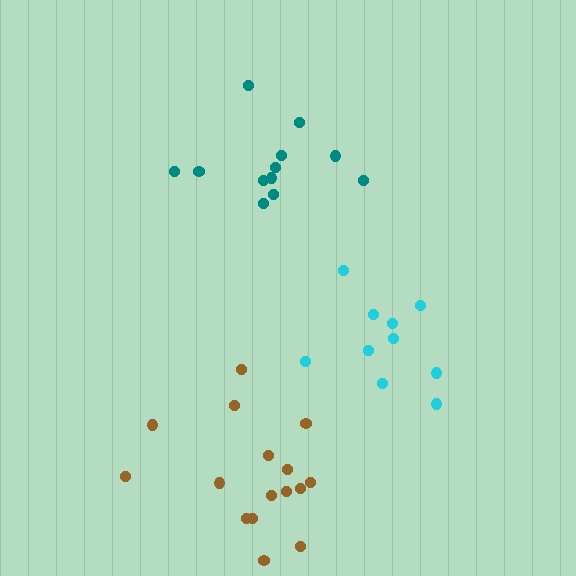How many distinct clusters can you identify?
There are 3 distinct clusters.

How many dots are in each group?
Group 1: 12 dots, Group 2: 10 dots, Group 3: 16 dots (38 total).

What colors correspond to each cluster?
The clusters are colored: teal, cyan, brown.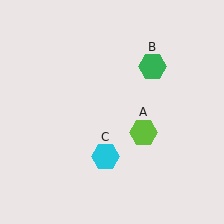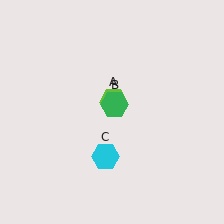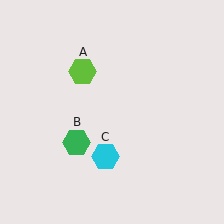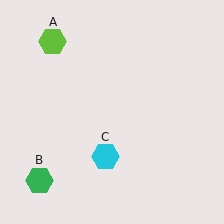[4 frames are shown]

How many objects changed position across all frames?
2 objects changed position: lime hexagon (object A), green hexagon (object B).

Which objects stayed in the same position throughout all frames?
Cyan hexagon (object C) remained stationary.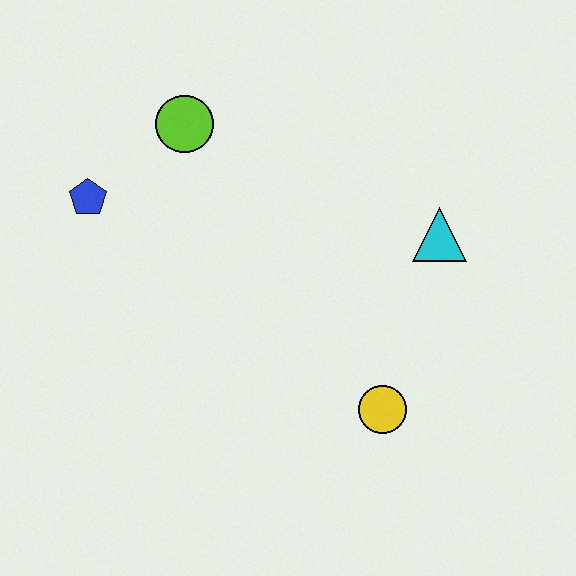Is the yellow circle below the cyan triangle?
Yes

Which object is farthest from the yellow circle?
The blue pentagon is farthest from the yellow circle.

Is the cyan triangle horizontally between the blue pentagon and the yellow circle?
No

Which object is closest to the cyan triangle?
The yellow circle is closest to the cyan triangle.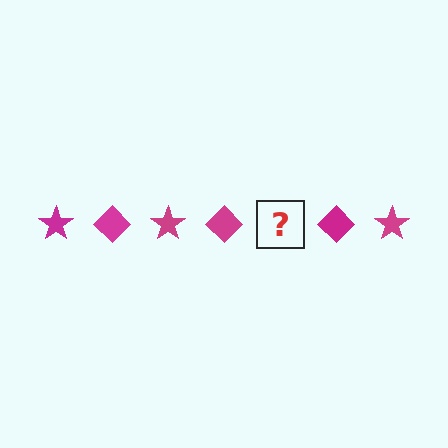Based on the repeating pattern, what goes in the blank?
The blank should be a magenta star.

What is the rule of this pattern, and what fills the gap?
The rule is that the pattern cycles through star, diamond shapes in magenta. The gap should be filled with a magenta star.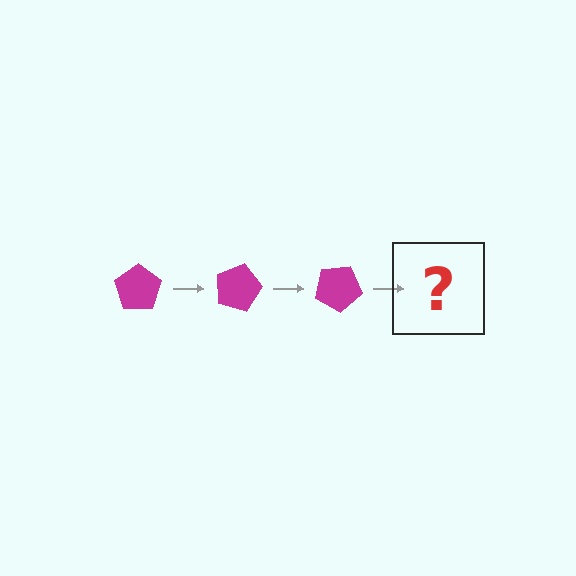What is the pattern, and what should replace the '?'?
The pattern is that the pentagon rotates 15 degrees each step. The '?' should be a magenta pentagon rotated 45 degrees.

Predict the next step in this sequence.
The next step is a magenta pentagon rotated 45 degrees.